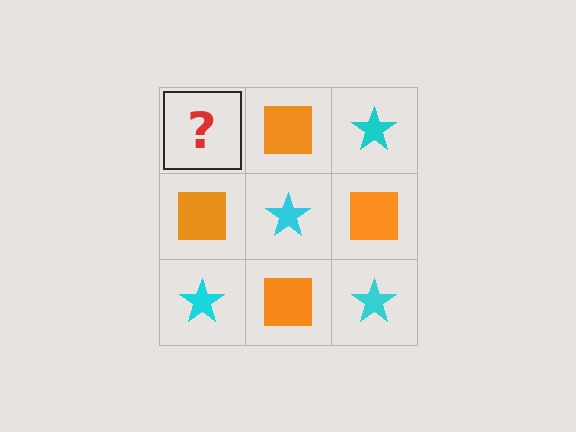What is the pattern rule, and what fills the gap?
The rule is that it alternates cyan star and orange square in a checkerboard pattern. The gap should be filled with a cyan star.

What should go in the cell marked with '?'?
The missing cell should contain a cyan star.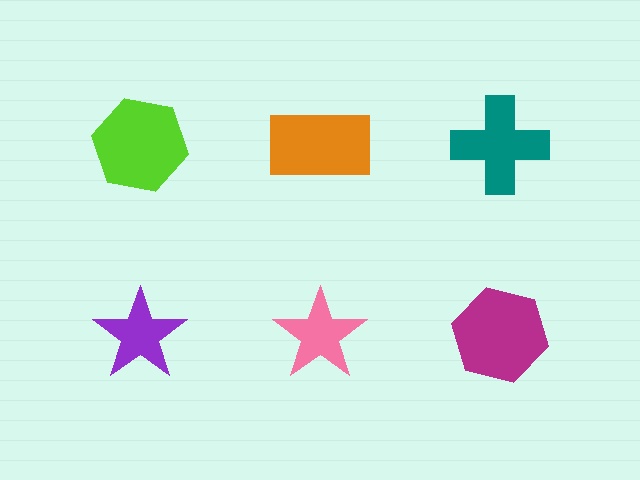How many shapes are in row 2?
3 shapes.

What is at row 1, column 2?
An orange rectangle.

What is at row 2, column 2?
A pink star.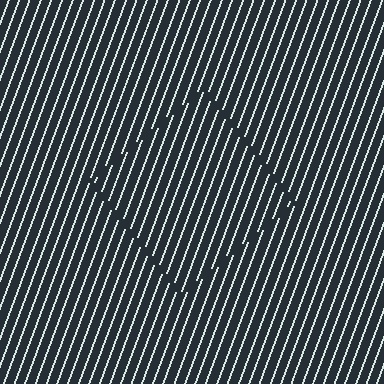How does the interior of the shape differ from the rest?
The interior of the shape contains the same grating, shifted by half a period — the contour is defined by the phase discontinuity where line-ends from the inner and outer gratings abut.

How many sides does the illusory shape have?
4 sides — the line-ends trace a square.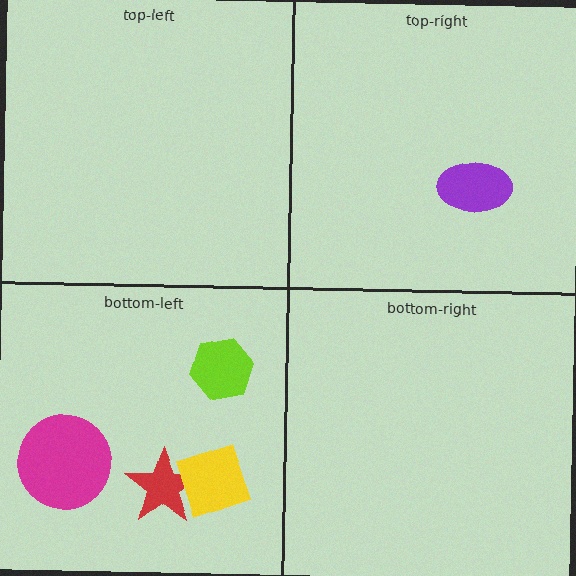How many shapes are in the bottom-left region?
4.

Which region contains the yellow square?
The bottom-left region.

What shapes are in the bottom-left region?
The lime hexagon, the red star, the yellow square, the magenta circle.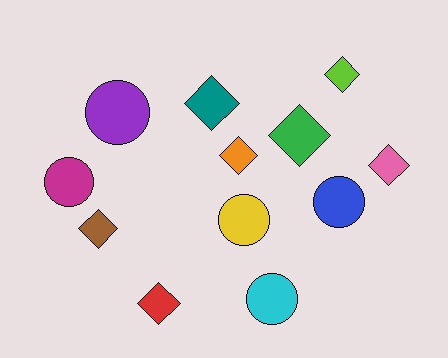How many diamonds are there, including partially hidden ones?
There are 7 diamonds.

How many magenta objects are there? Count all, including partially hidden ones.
There is 1 magenta object.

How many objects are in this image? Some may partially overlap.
There are 12 objects.